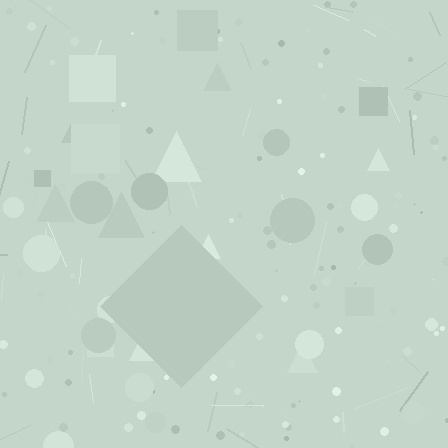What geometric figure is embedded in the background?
A diamond is embedded in the background.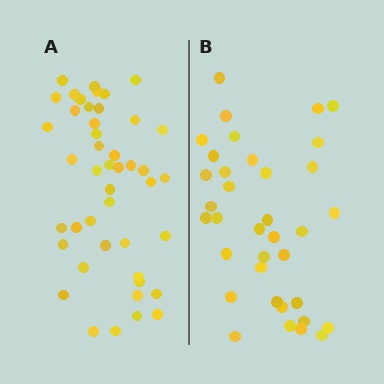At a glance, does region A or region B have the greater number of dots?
Region A (the left region) has more dots.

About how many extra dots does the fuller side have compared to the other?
Region A has roughly 8 or so more dots than region B.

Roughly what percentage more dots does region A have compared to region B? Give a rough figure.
About 25% more.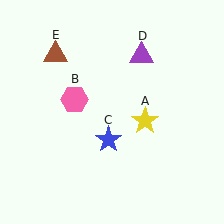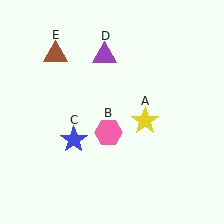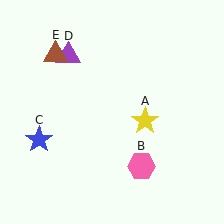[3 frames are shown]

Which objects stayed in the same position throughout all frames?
Yellow star (object A) and brown triangle (object E) remained stationary.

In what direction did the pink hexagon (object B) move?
The pink hexagon (object B) moved down and to the right.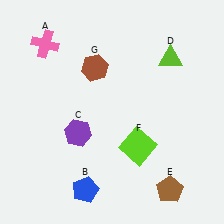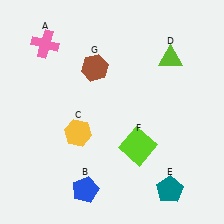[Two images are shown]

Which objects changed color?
C changed from purple to yellow. E changed from brown to teal.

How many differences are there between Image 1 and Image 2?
There are 2 differences between the two images.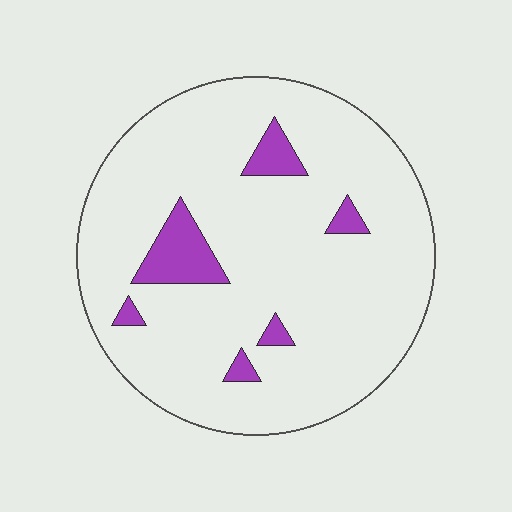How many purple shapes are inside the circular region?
6.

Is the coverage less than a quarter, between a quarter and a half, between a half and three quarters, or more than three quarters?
Less than a quarter.